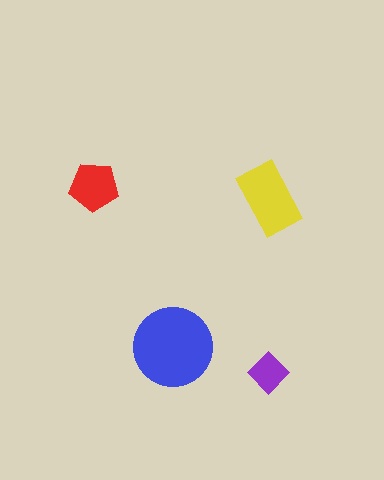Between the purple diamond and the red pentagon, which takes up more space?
The red pentagon.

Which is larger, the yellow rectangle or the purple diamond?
The yellow rectangle.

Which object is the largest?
The blue circle.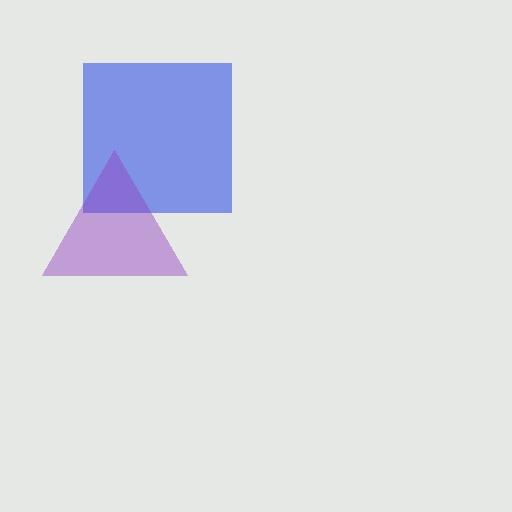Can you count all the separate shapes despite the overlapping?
Yes, there are 2 separate shapes.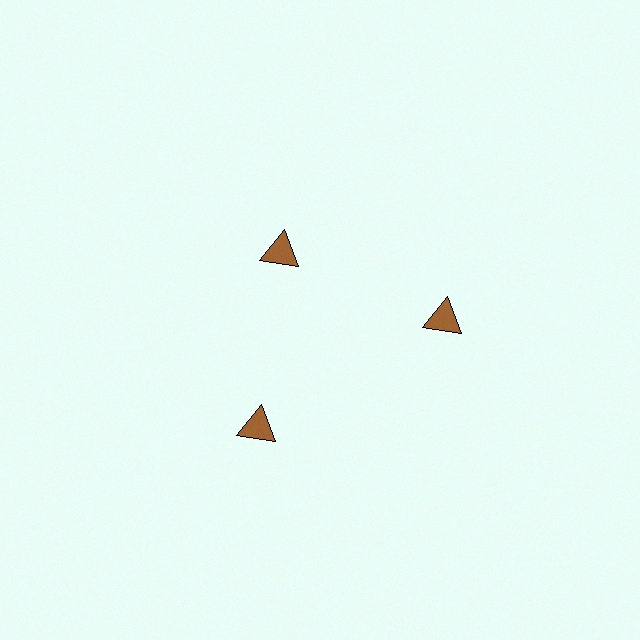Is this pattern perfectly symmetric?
No. The 3 brown triangles are arranged in a ring, but one element near the 11 o'clock position is pulled inward toward the center, breaking the 3-fold rotational symmetry.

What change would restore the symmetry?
The symmetry would be restored by moving it outward, back onto the ring so that all 3 triangles sit at equal angles and equal distance from the center.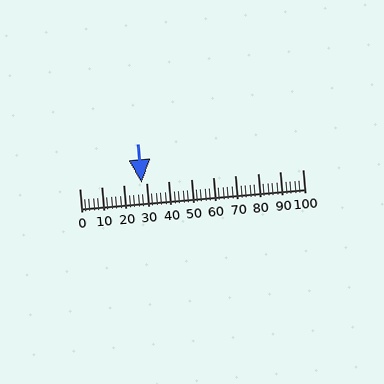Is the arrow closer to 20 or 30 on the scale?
The arrow is closer to 30.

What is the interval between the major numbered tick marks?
The major tick marks are spaced 10 units apart.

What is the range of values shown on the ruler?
The ruler shows values from 0 to 100.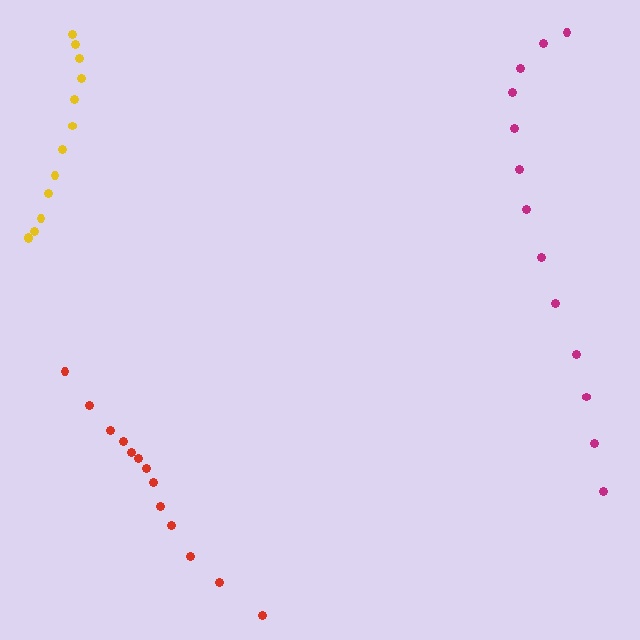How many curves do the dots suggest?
There are 3 distinct paths.